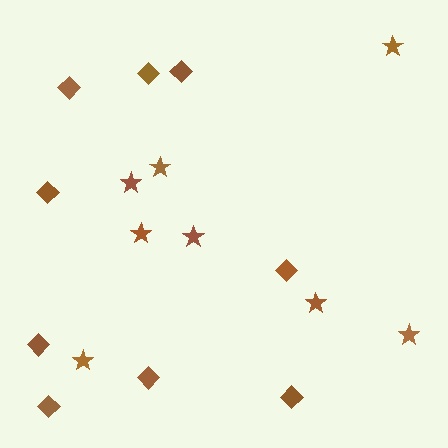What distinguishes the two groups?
There are 2 groups: one group of diamonds (9) and one group of stars (8).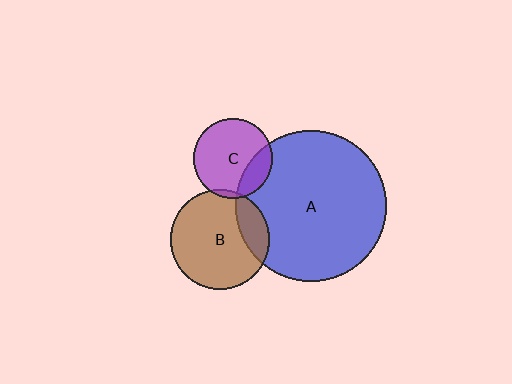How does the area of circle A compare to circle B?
Approximately 2.3 times.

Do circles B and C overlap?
Yes.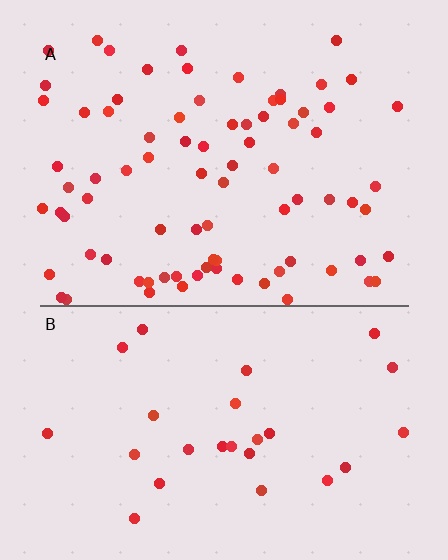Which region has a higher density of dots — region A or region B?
A (the top).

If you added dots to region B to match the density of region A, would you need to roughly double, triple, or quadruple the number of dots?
Approximately triple.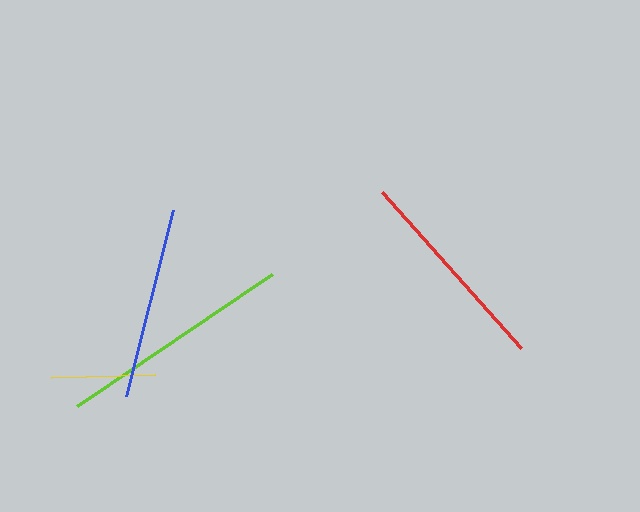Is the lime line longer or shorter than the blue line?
The lime line is longer than the blue line.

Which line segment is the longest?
The lime line is the longest at approximately 235 pixels.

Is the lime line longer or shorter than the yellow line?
The lime line is longer than the yellow line.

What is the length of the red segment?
The red segment is approximately 209 pixels long.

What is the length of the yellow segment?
The yellow segment is approximately 104 pixels long.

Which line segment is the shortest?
The yellow line is the shortest at approximately 104 pixels.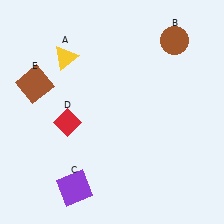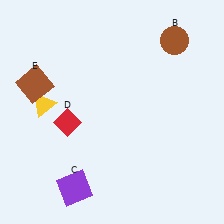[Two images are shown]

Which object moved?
The yellow triangle (A) moved down.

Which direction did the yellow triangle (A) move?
The yellow triangle (A) moved down.